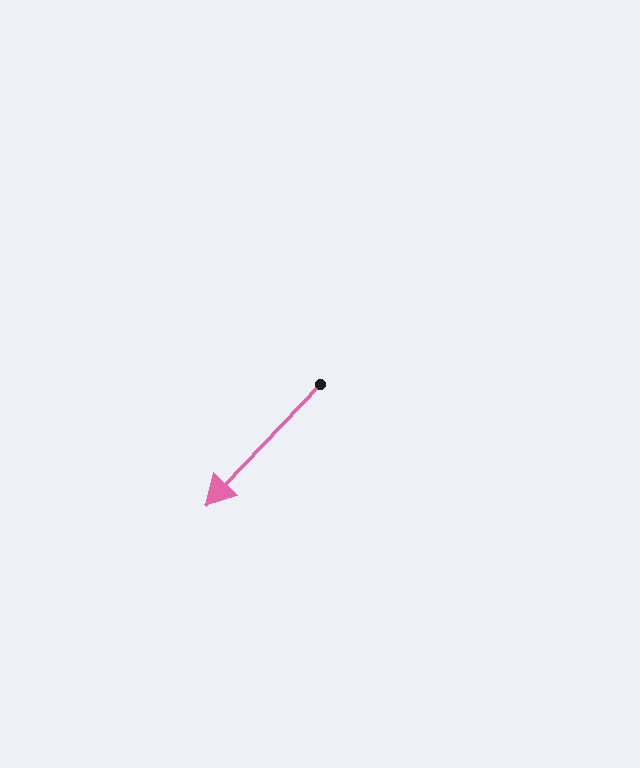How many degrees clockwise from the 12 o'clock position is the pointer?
Approximately 223 degrees.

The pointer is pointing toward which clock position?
Roughly 7 o'clock.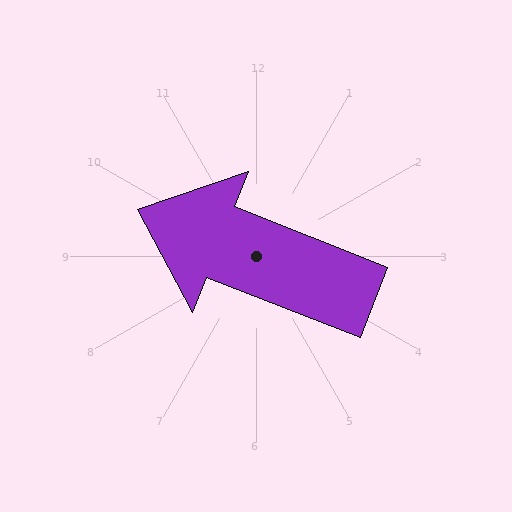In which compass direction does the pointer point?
West.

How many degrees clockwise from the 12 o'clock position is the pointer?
Approximately 291 degrees.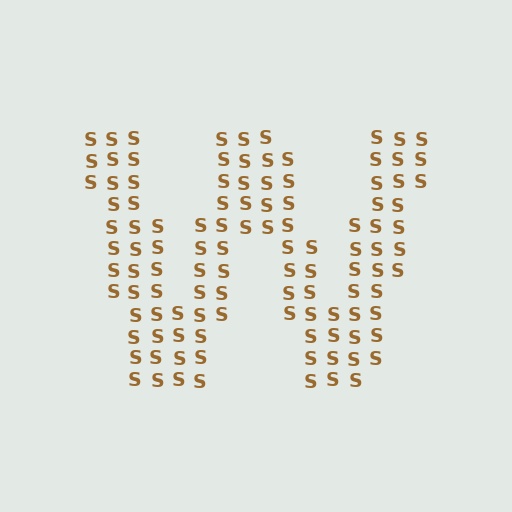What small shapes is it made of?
It is made of small letter S's.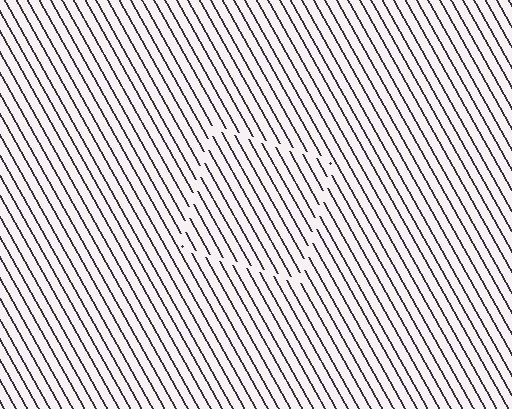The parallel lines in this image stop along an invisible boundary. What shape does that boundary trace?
An illusory square. The interior of the shape contains the same grating, shifted by half a period — the contour is defined by the phase discontinuity where line-ends from the inner and outer gratings abut.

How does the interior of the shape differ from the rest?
The interior of the shape contains the same grating, shifted by half a period — the contour is defined by the phase discontinuity where line-ends from the inner and outer gratings abut.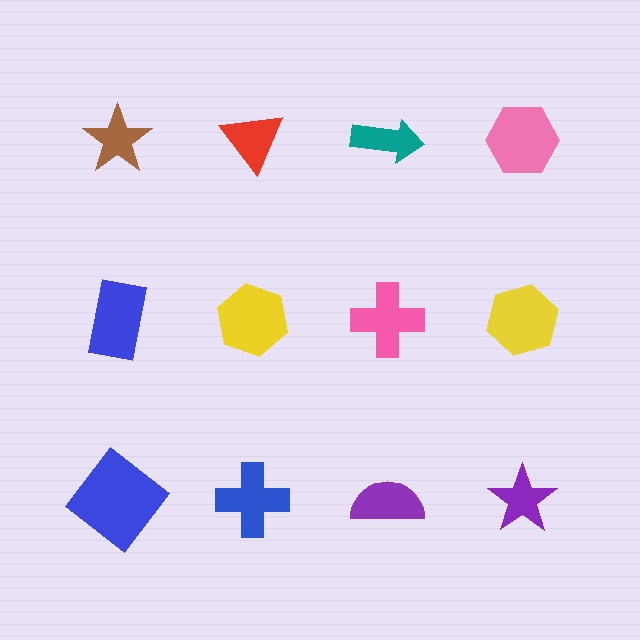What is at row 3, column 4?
A purple star.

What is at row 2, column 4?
A yellow hexagon.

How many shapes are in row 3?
4 shapes.